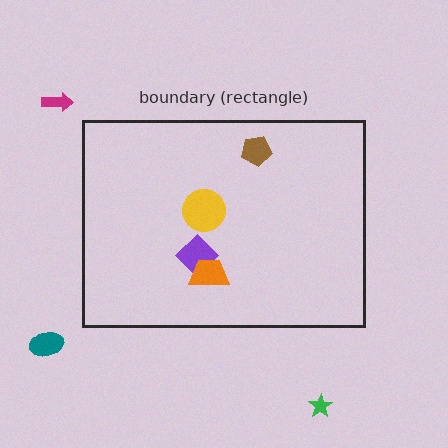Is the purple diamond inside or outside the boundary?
Inside.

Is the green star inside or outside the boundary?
Outside.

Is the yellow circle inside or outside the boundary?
Inside.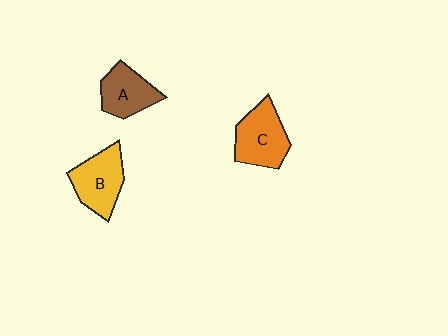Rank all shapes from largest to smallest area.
From largest to smallest: C (orange), B (yellow), A (brown).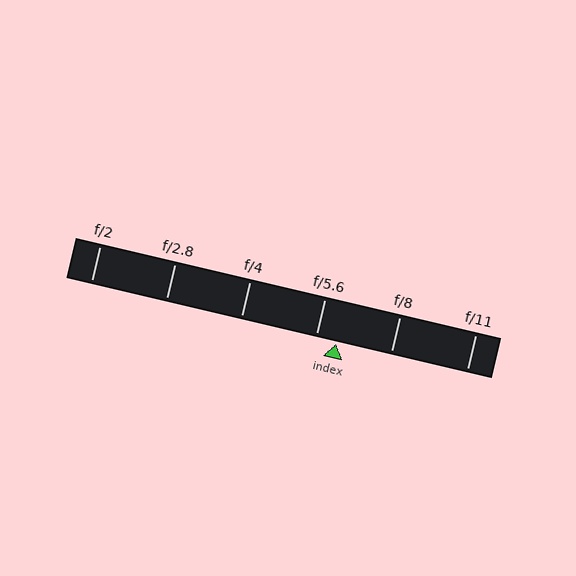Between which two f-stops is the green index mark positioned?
The index mark is between f/5.6 and f/8.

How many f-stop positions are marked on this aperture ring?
There are 6 f-stop positions marked.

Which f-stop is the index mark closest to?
The index mark is closest to f/5.6.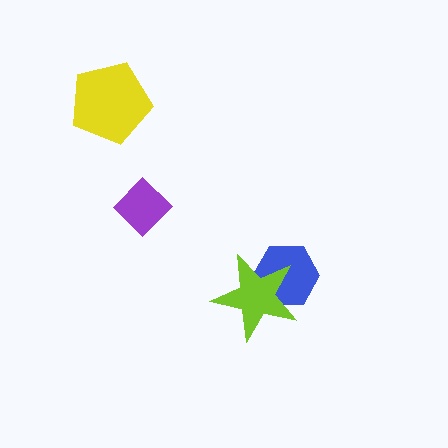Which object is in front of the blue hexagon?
The lime star is in front of the blue hexagon.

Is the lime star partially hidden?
No, no other shape covers it.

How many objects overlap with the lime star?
1 object overlaps with the lime star.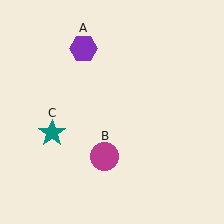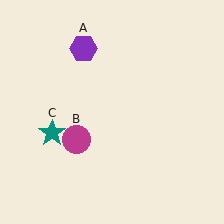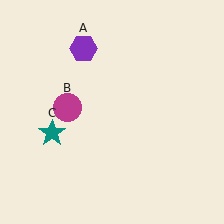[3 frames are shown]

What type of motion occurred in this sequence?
The magenta circle (object B) rotated clockwise around the center of the scene.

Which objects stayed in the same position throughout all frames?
Purple hexagon (object A) and teal star (object C) remained stationary.